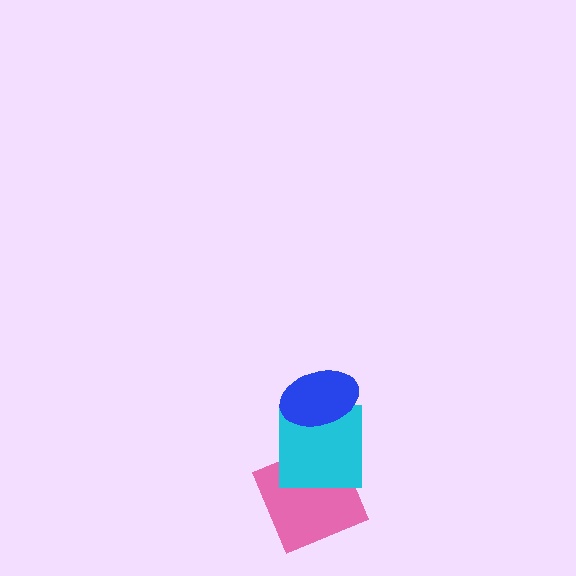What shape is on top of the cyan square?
The blue ellipse is on top of the cyan square.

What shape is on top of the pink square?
The cyan square is on top of the pink square.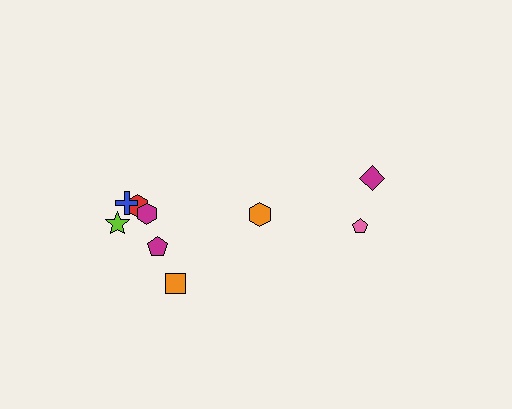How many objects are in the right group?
There are 3 objects.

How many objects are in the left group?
There are 6 objects.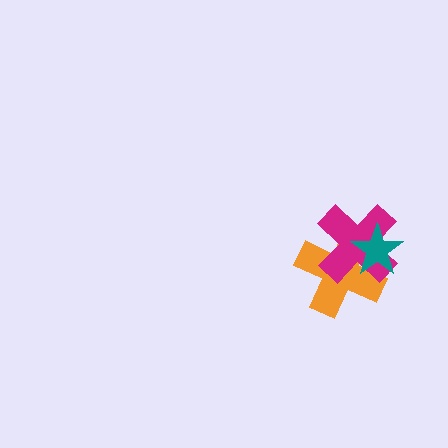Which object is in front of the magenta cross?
The teal star is in front of the magenta cross.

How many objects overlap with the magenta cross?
2 objects overlap with the magenta cross.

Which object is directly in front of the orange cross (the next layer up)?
The magenta cross is directly in front of the orange cross.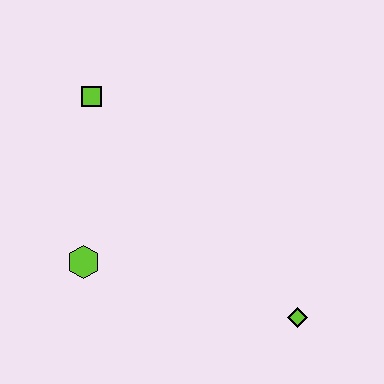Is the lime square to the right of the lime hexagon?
Yes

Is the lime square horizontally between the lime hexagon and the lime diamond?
Yes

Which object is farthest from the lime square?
The lime diamond is farthest from the lime square.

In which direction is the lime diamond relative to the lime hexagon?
The lime diamond is to the right of the lime hexagon.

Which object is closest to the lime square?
The lime hexagon is closest to the lime square.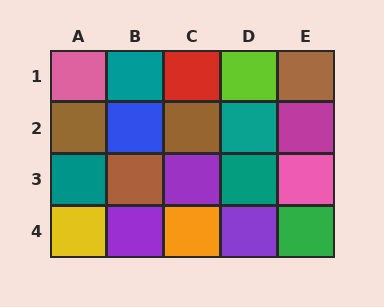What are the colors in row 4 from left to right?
Yellow, purple, orange, purple, green.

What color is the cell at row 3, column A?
Teal.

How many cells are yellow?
1 cell is yellow.